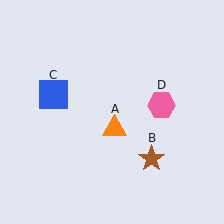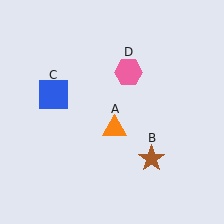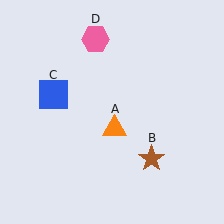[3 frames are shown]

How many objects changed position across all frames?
1 object changed position: pink hexagon (object D).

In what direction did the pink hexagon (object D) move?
The pink hexagon (object D) moved up and to the left.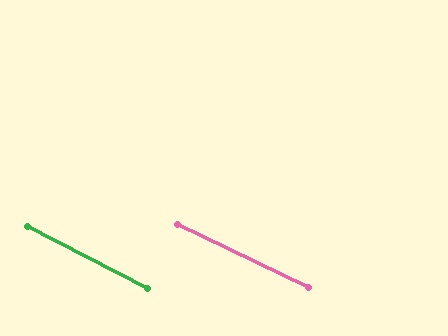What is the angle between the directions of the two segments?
Approximately 2 degrees.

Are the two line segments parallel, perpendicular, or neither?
Parallel — their directions differ by only 1.7°.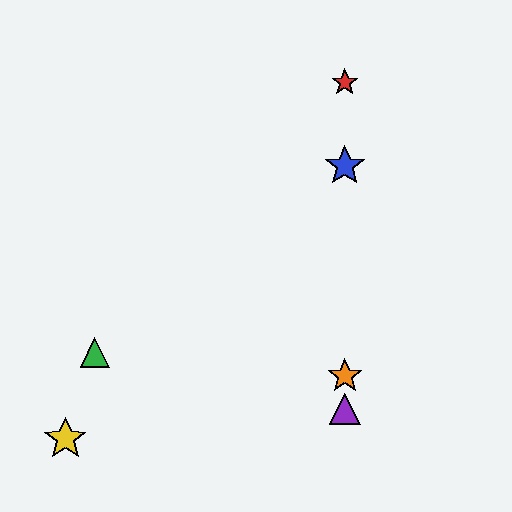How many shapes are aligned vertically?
4 shapes (the red star, the blue star, the purple triangle, the orange star) are aligned vertically.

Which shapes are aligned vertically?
The red star, the blue star, the purple triangle, the orange star are aligned vertically.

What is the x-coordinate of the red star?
The red star is at x≈345.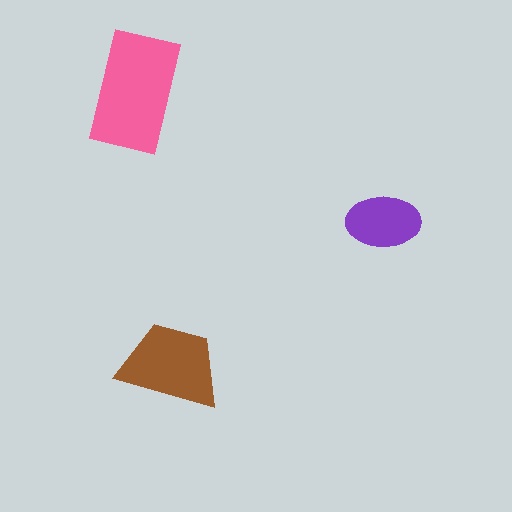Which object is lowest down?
The brown trapezoid is bottommost.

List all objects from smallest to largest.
The purple ellipse, the brown trapezoid, the pink rectangle.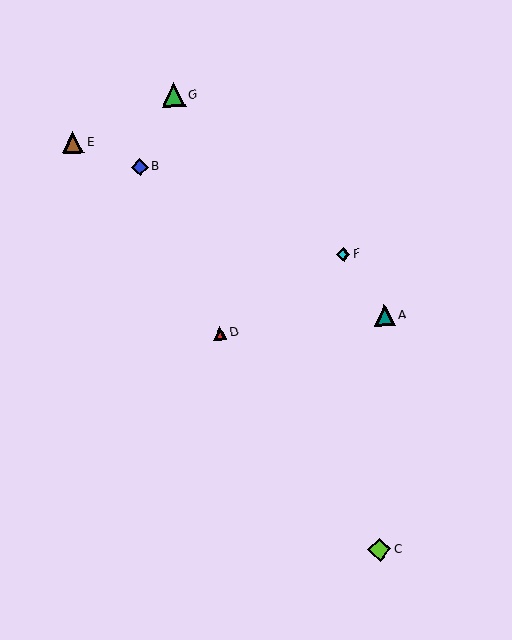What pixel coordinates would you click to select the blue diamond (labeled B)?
Click at (140, 167) to select the blue diamond B.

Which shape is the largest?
The green triangle (labeled G) is the largest.